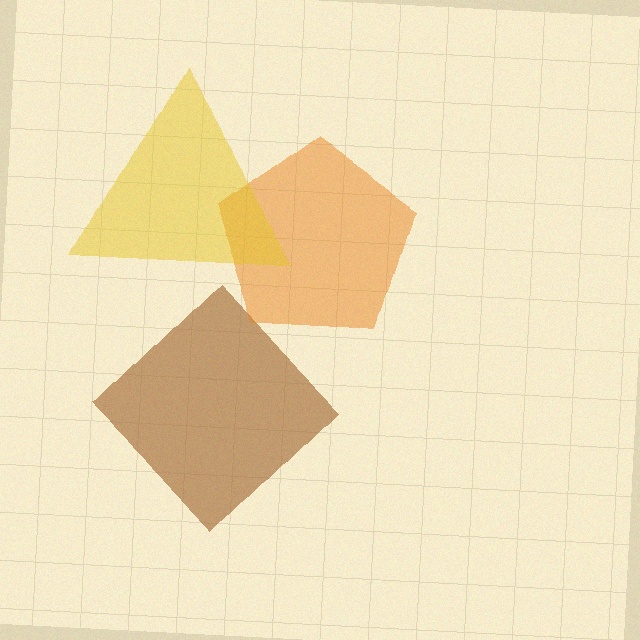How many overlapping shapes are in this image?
There are 3 overlapping shapes in the image.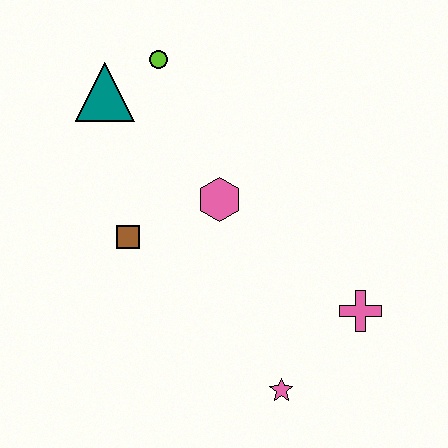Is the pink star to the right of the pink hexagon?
Yes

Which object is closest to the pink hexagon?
The brown square is closest to the pink hexagon.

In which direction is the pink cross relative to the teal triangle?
The pink cross is to the right of the teal triangle.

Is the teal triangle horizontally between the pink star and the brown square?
No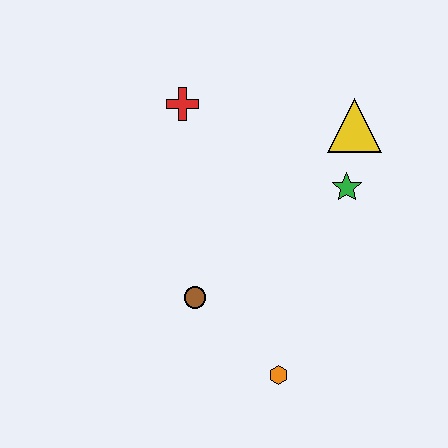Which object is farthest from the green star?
The orange hexagon is farthest from the green star.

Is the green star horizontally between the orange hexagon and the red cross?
No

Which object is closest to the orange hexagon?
The brown circle is closest to the orange hexagon.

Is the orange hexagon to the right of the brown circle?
Yes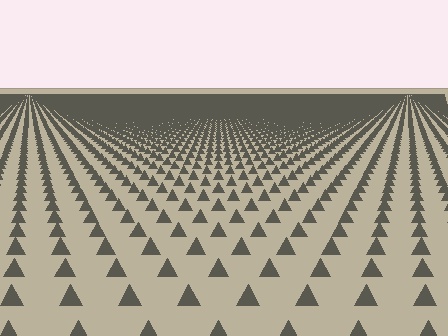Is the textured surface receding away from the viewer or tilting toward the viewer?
The surface is receding away from the viewer. Texture elements get smaller and denser toward the top.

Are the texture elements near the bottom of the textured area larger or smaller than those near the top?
Larger. Near the bottom, elements are closer to the viewer and appear at a bigger on-screen size.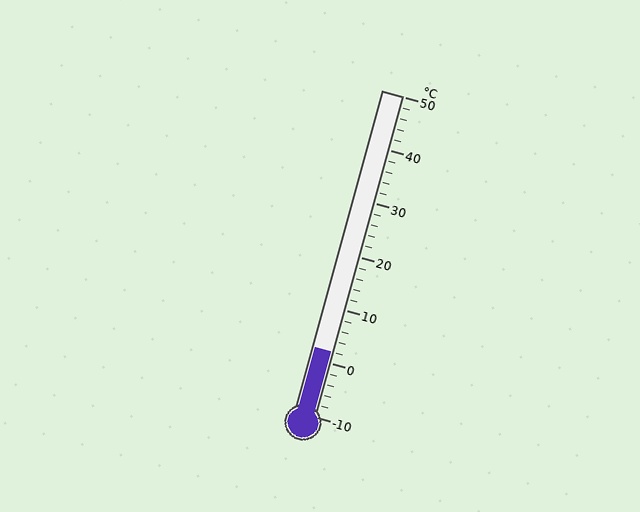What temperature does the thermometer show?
The thermometer shows approximately 2°C.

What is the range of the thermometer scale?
The thermometer scale ranges from -10°C to 50°C.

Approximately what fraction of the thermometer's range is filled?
The thermometer is filled to approximately 20% of its range.